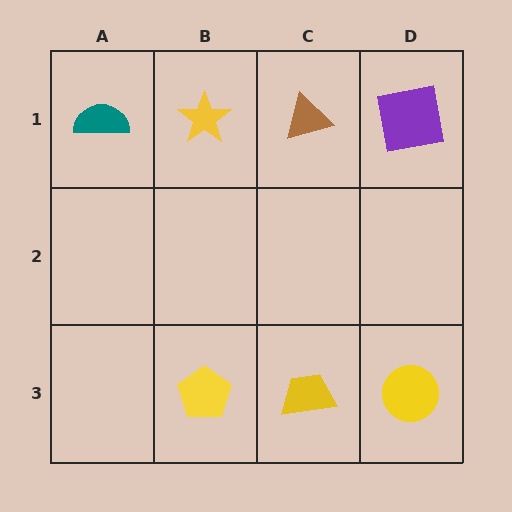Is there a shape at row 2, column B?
No, that cell is empty.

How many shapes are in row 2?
0 shapes.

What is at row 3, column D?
A yellow circle.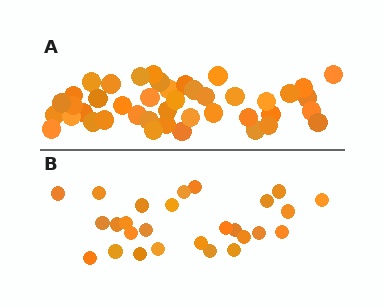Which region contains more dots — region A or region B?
Region A (the top region) has more dots.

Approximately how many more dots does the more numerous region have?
Region A has approximately 15 more dots than region B.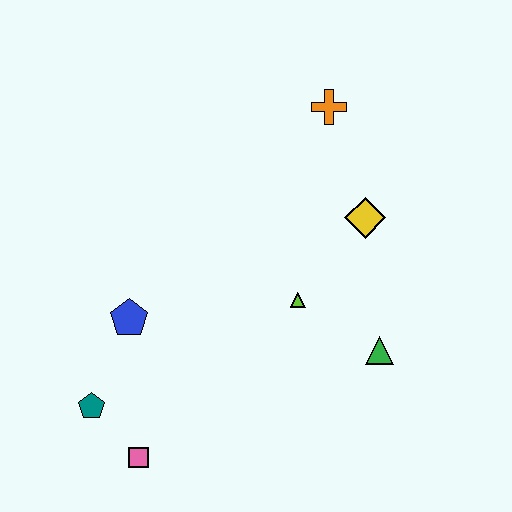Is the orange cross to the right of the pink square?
Yes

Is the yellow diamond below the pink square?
No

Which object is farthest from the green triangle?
The teal pentagon is farthest from the green triangle.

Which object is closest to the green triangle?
The lime triangle is closest to the green triangle.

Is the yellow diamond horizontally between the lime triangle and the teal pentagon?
No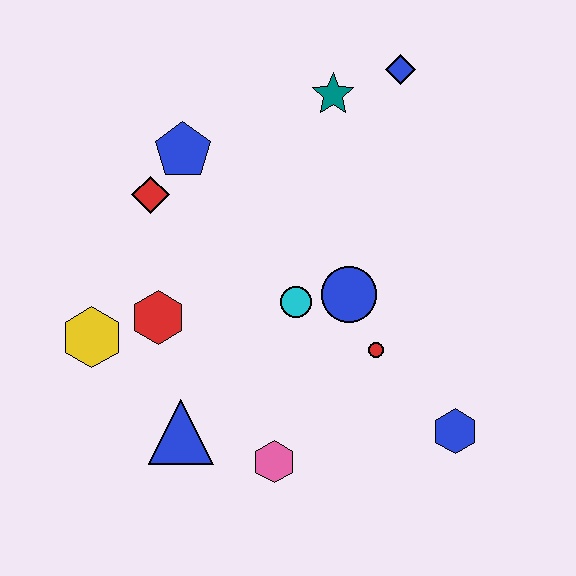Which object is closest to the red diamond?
The blue pentagon is closest to the red diamond.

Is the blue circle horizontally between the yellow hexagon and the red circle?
Yes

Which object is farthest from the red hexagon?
The blue diamond is farthest from the red hexagon.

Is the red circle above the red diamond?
No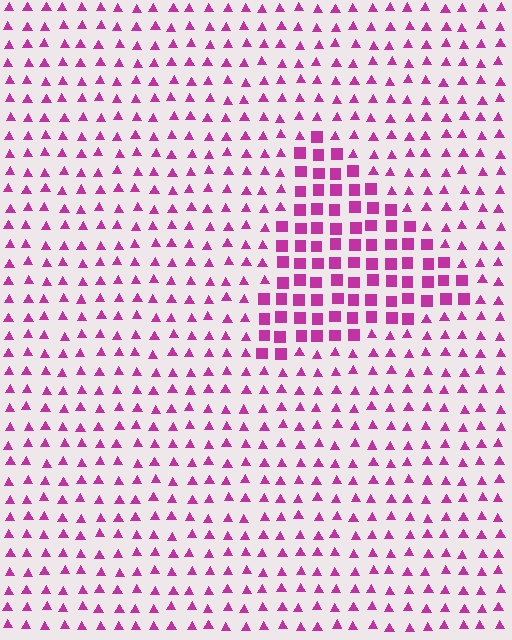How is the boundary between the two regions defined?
The boundary is defined by a change in element shape: squares inside vs. triangles outside. All elements share the same color and spacing.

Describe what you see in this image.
The image is filled with small magenta elements arranged in a uniform grid. A triangle-shaped region contains squares, while the surrounding area contains triangles. The boundary is defined purely by the change in element shape.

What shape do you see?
I see a triangle.